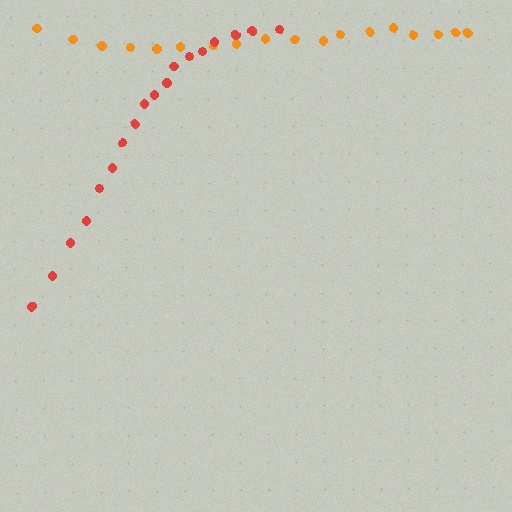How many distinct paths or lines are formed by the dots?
There are 2 distinct paths.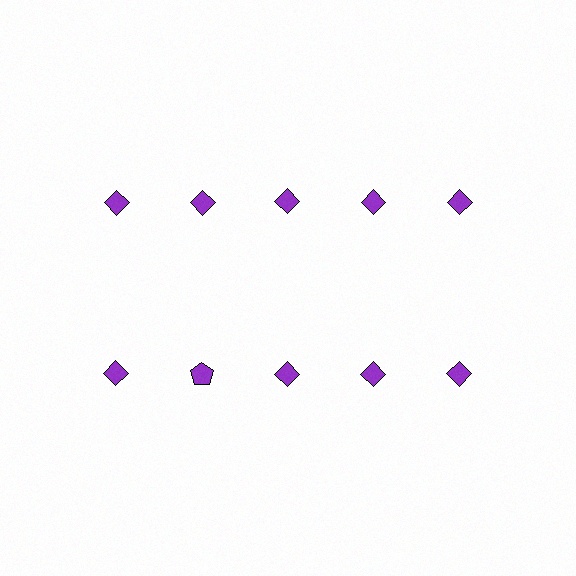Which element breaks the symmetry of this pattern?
The purple pentagon in the second row, second from left column breaks the symmetry. All other shapes are purple diamonds.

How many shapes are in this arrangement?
There are 10 shapes arranged in a grid pattern.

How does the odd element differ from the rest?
It has a different shape: pentagon instead of diamond.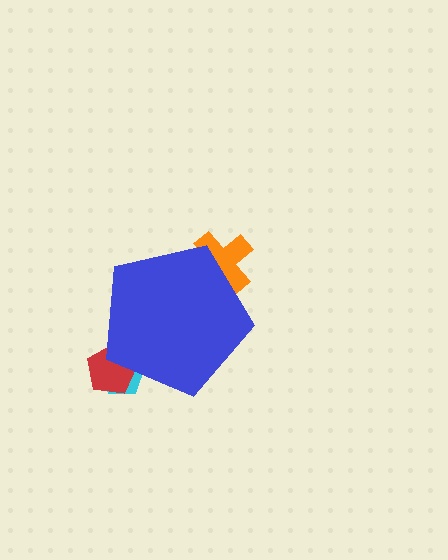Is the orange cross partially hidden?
Yes, the orange cross is partially hidden behind the blue pentagon.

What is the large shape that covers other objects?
A blue pentagon.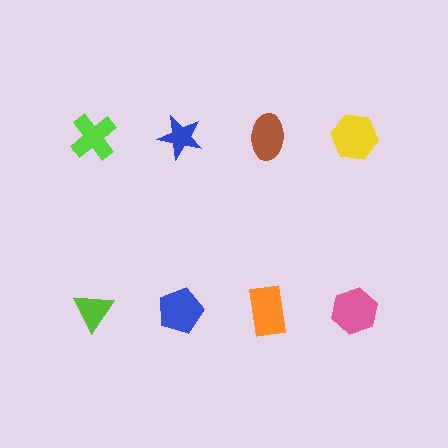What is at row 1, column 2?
A blue star.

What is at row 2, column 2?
A blue pentagon.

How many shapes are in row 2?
4 shapes.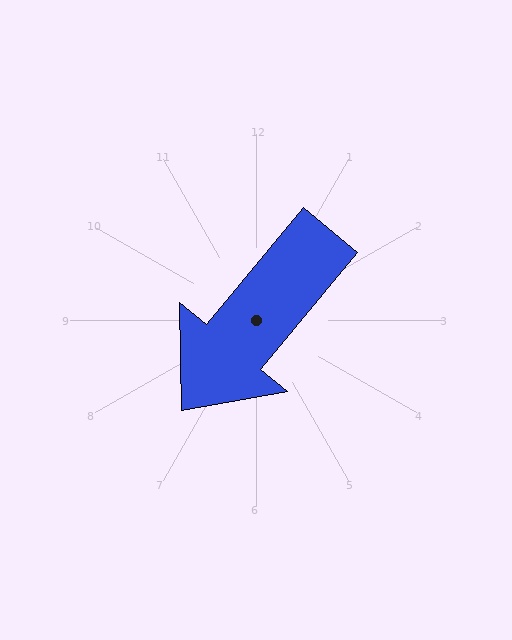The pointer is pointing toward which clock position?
Roughly 7 o'clock.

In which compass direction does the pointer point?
Southwest.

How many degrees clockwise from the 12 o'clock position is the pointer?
Approximately 220 degrees.